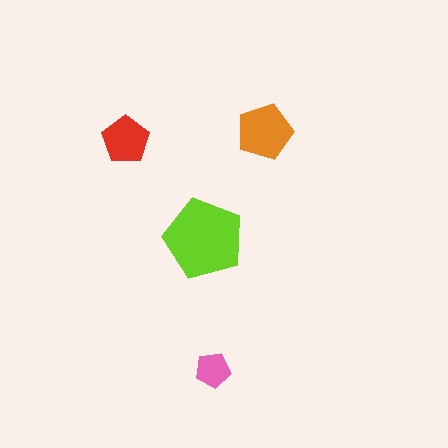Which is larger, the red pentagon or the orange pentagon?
The orange one.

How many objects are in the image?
There are 4 objects in the image.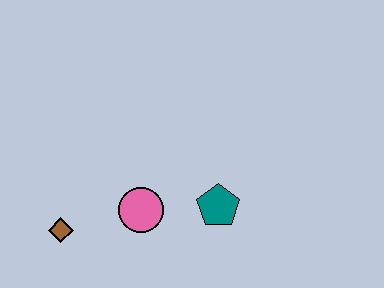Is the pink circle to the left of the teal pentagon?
Yes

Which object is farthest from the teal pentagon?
The brown diamond is farthest from the teal pentagon.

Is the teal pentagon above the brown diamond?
Yes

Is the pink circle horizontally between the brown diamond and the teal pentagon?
Yes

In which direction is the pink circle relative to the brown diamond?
The pink circle is to the right of the brown diamond.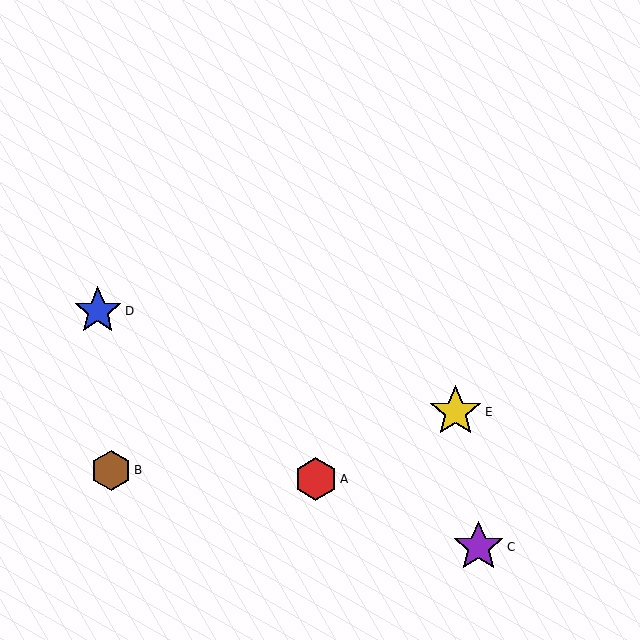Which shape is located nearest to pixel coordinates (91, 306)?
The blue star (labeled D) at (98, 311) is nearest to that location.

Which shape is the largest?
The yellow star (labeled E) is the largest.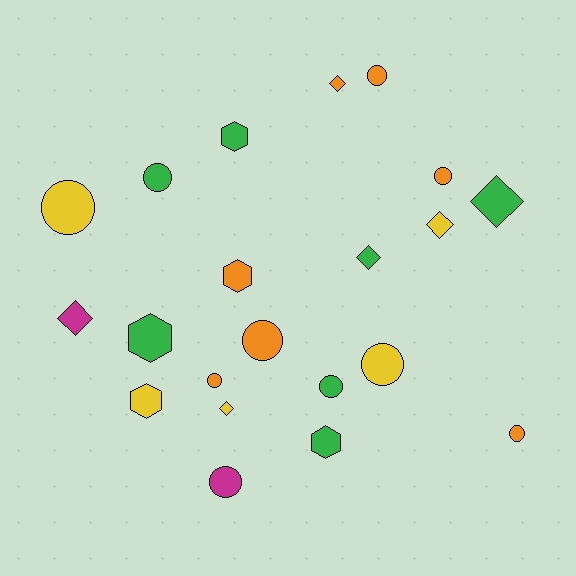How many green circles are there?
There are 2 green circles.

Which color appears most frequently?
Orange, with 7 objects.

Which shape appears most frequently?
Circle, with 10 objects.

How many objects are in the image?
There are 21 objects.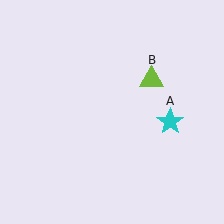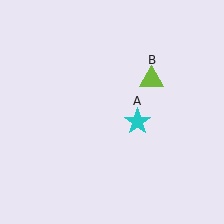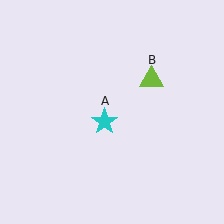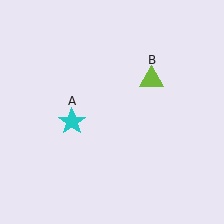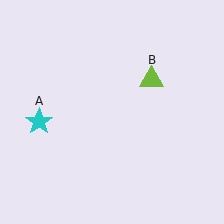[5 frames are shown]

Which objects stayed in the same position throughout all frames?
Lime triangle (object B) remained stationary.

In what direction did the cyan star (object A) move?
The cyan star (object A) moved left.